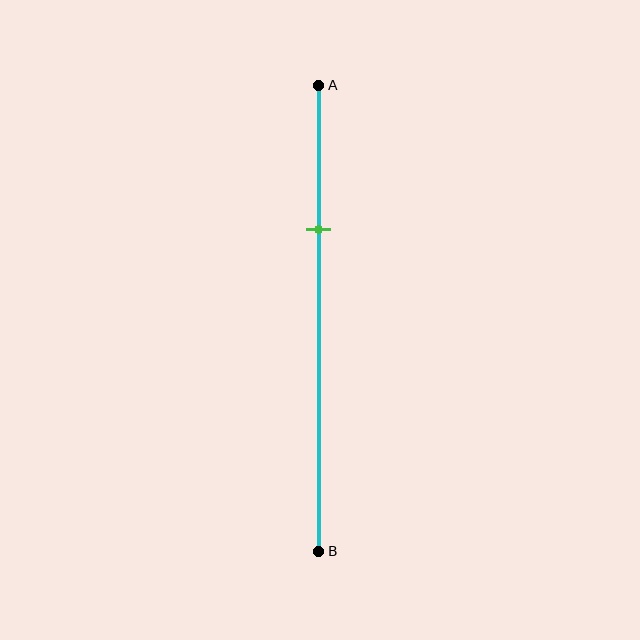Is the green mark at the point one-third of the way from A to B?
Yes, the mark is approximately at the one-third point.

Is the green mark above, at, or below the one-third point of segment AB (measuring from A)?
The green mark is approximately at the one-third point of segment AB.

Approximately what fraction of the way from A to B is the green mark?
The green mark is approximately 30% of the way from A to B.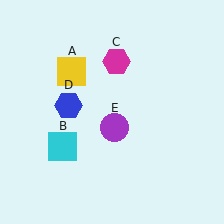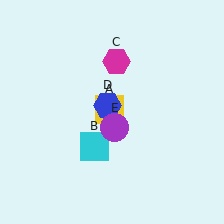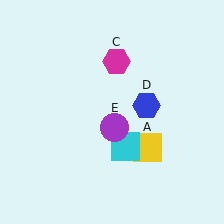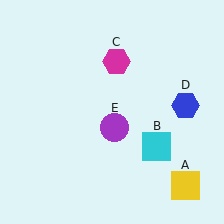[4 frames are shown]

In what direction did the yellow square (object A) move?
The yellow square (object A) moved down and to the right.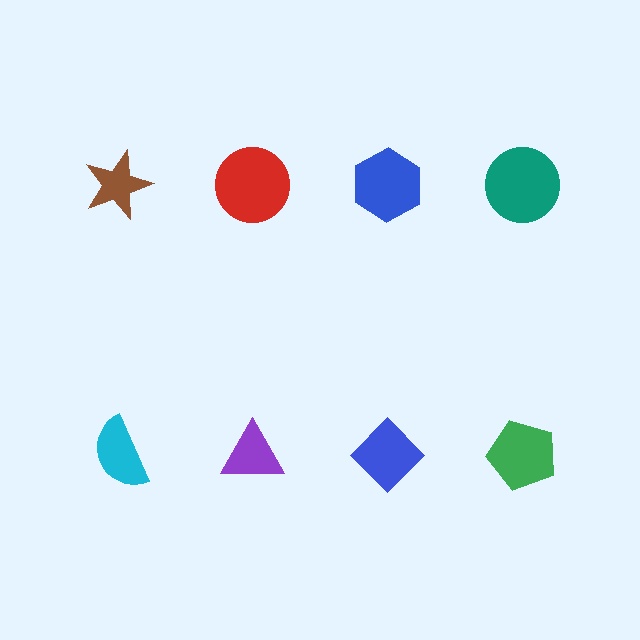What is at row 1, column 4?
A teal circle.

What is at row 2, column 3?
A blue diamond.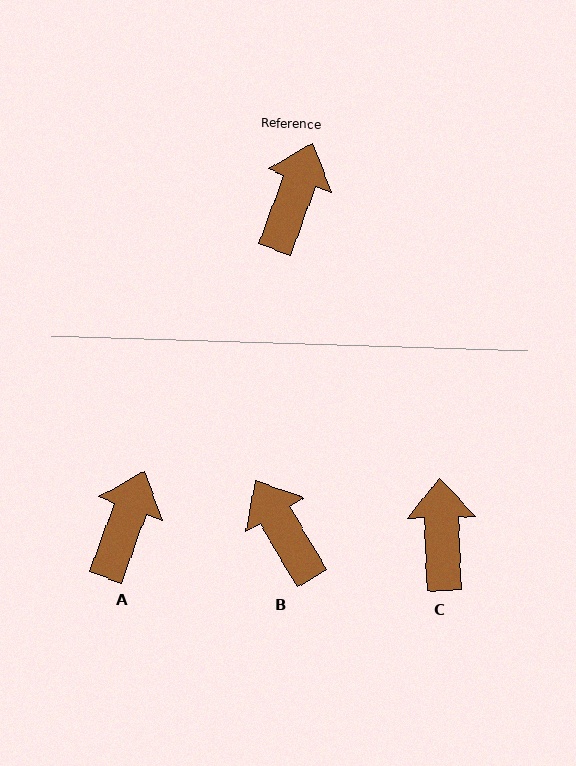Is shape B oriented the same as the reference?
No, it is off by about 50 degrees.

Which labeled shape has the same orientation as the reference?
A.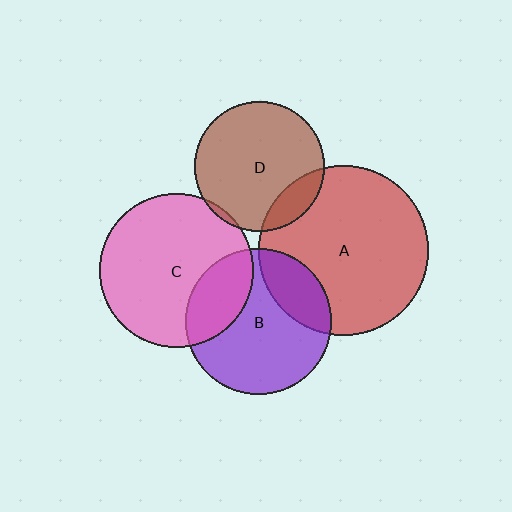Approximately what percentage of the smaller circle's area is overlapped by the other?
Approximately 20%.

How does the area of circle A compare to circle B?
Approximately 1.4 times.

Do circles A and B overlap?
Yes.